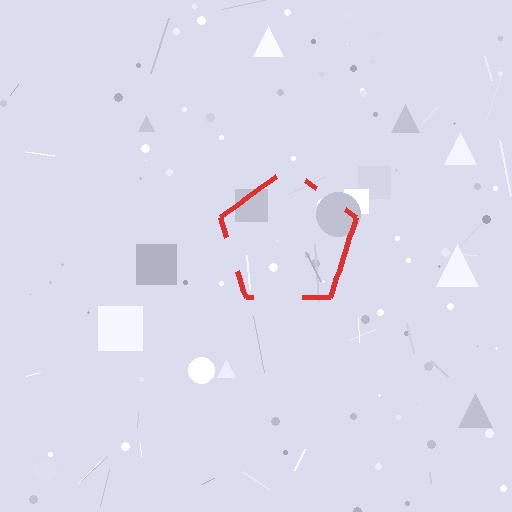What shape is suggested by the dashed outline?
The dashed outline suggests a pentagon.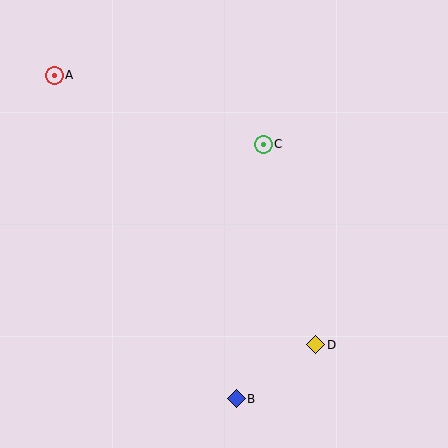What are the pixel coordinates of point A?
Point A is at (54, 75).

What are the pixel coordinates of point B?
Point B is at (236, 399).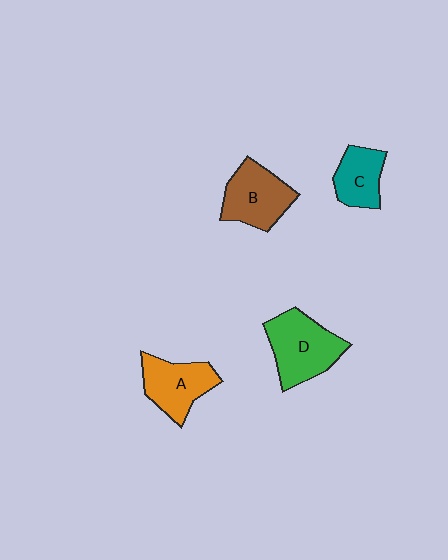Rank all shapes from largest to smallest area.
From largest to smallest: D (green), B (brown), A (orange), C (teal).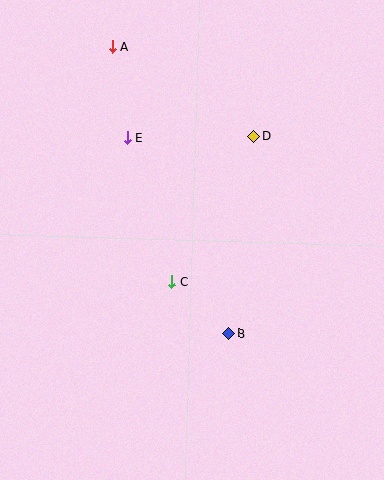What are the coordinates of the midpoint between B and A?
The midpoint between B and A is at (171, 190).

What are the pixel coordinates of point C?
Point C is at (172, 282).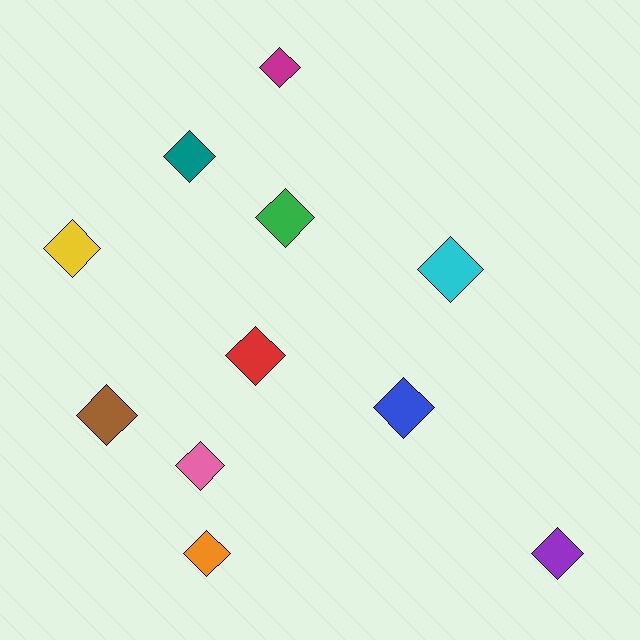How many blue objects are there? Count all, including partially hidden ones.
There is 1 blue object.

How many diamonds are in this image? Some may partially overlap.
There are 11 diamonds.